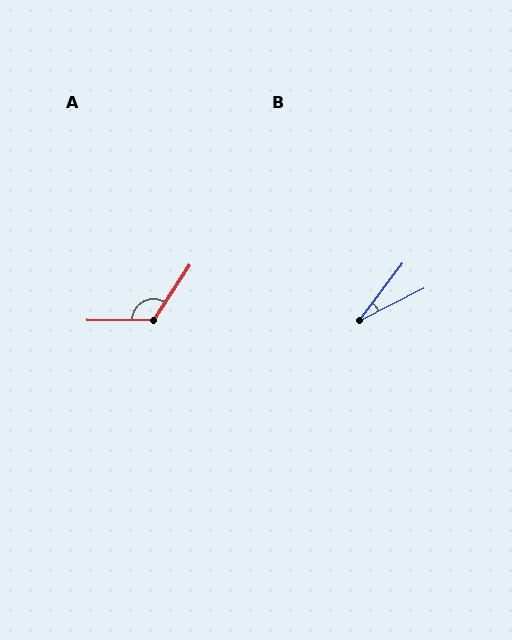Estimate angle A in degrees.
Approximately 123 degrees.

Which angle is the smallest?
B, at approximately 26 degrees.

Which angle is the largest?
A, at approximately 123 degrees.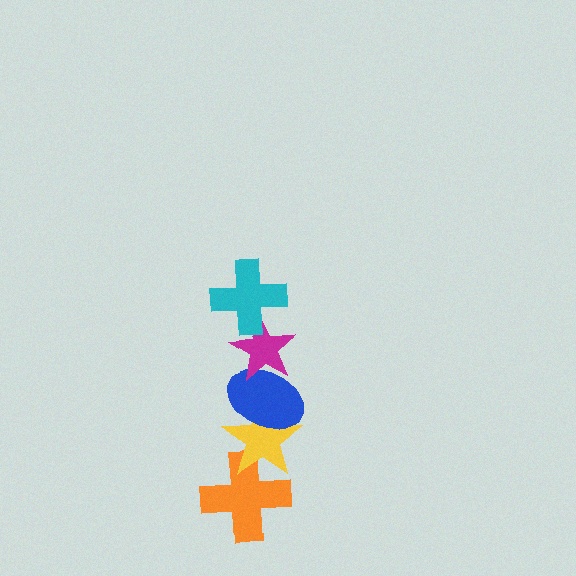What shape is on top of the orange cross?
The yellow star is on top of the orange cross.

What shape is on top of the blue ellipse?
The magenta star is on top of the blue ellipse.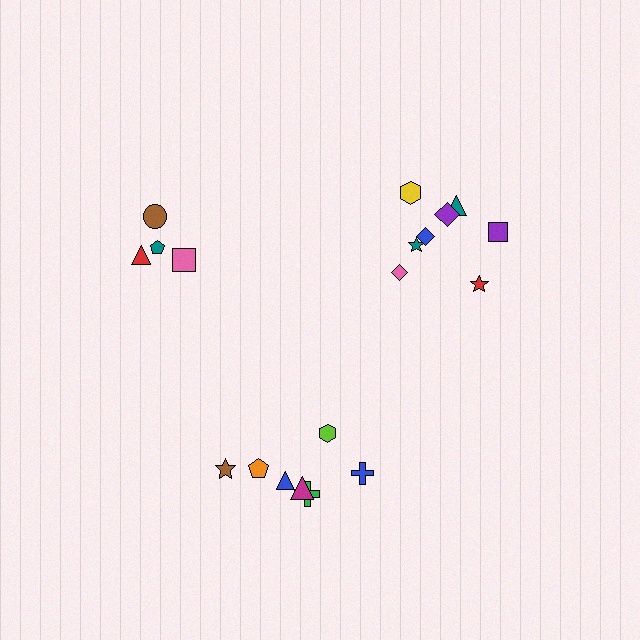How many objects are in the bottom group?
There are 7 objects.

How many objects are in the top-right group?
There are 8 objects.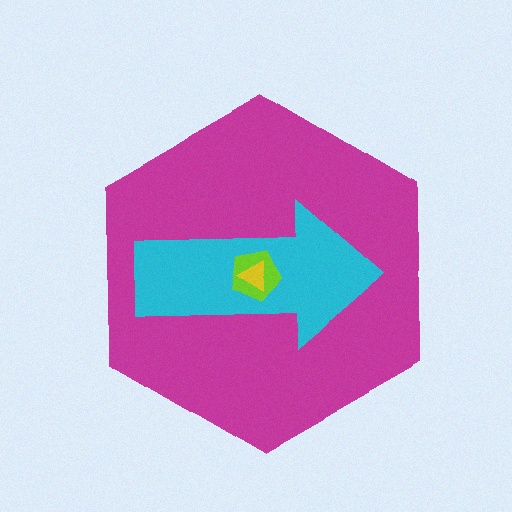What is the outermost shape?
The magenta hexagon.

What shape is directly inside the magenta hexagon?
The cyan arrow.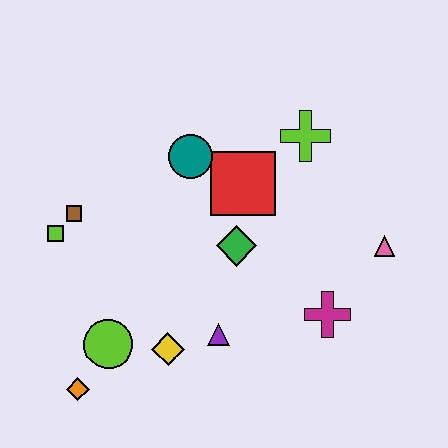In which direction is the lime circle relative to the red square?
The lime circle is below the red square.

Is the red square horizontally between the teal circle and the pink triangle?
Yes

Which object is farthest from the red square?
The orange diamond is farthest from the red square.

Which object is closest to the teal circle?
The red square is closest to the teal circle.